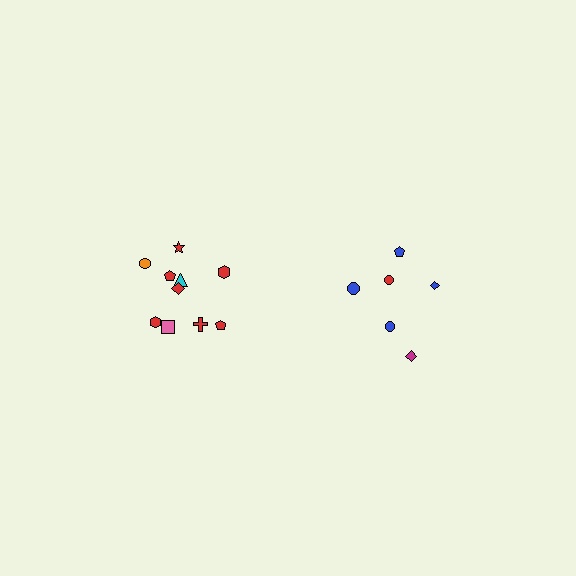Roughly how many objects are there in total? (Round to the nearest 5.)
Roughly 15 objects in total.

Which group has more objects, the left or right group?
The left group.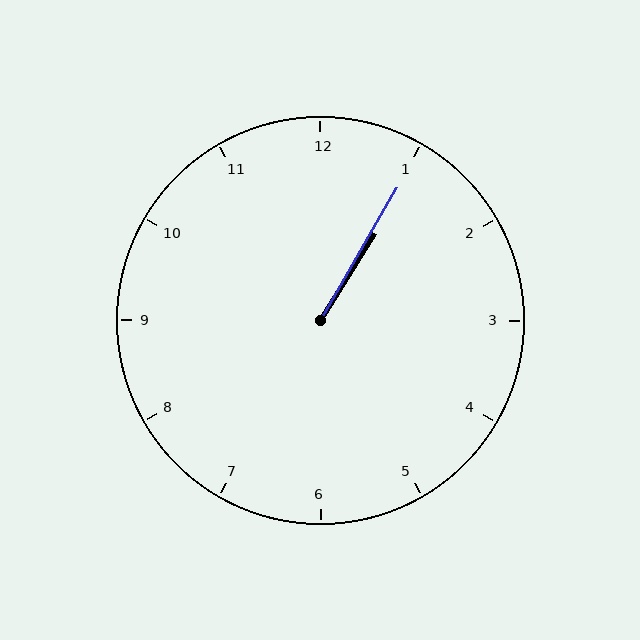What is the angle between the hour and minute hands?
Approximately 2 degrees.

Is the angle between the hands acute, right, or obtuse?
It is acute.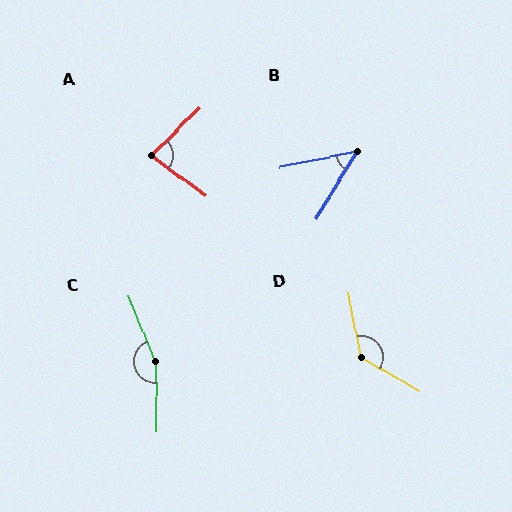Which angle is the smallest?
B, at approximately 46 degrees.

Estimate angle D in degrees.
Approximately 131 degrees.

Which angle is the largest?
C, at approximately 159 degrees.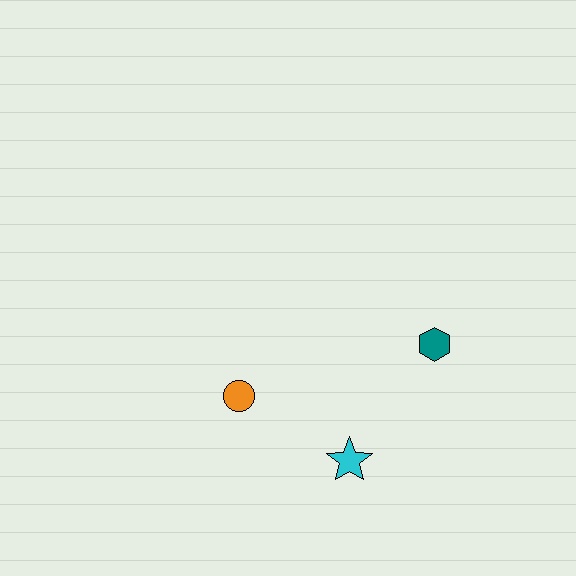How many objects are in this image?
There are 3 objects.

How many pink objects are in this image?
There are no pink objects.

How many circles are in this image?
There is 1 circle.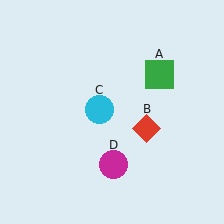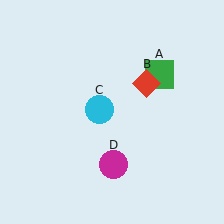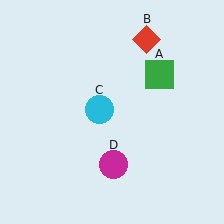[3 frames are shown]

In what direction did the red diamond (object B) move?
The red diamond (object B) moved up.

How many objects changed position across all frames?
1 object changed position: red diamond (object B).